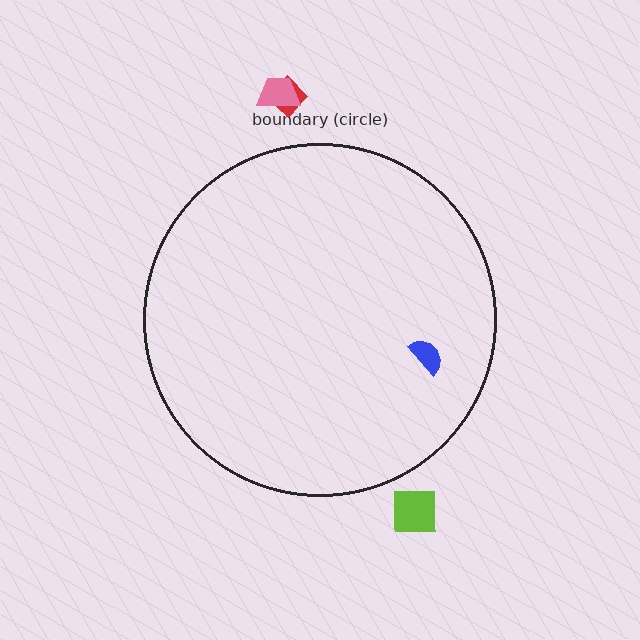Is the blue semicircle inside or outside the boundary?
Inside.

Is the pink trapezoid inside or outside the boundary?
Outside.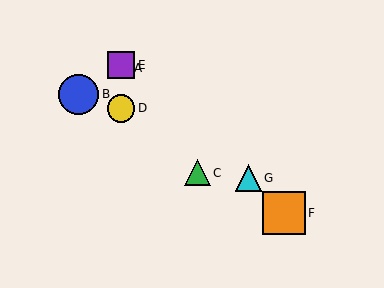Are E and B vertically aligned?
No, E is at x≈121 and B is at x≈79.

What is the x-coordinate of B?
Object B is at x≈79.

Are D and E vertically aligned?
Yes, both are at x≈121.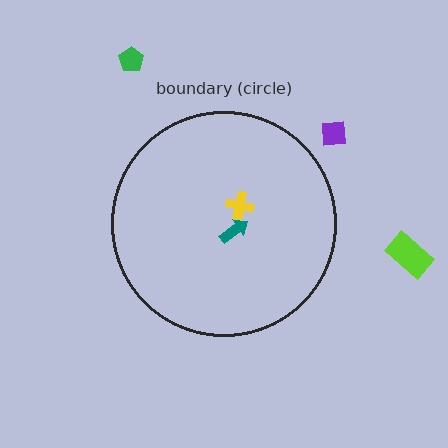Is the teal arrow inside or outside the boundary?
Inside.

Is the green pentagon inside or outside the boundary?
Outside.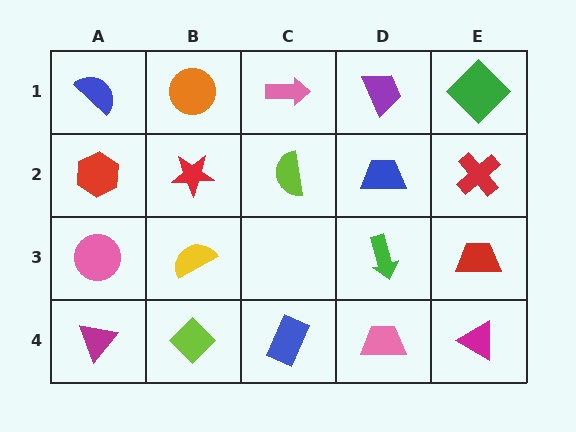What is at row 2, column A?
A red hexagon.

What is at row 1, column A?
A blue semicircle.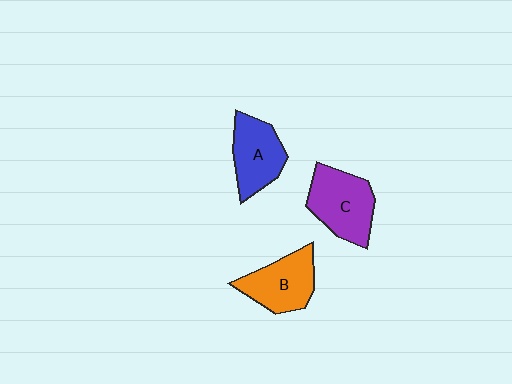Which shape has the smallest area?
Shape A (blue).